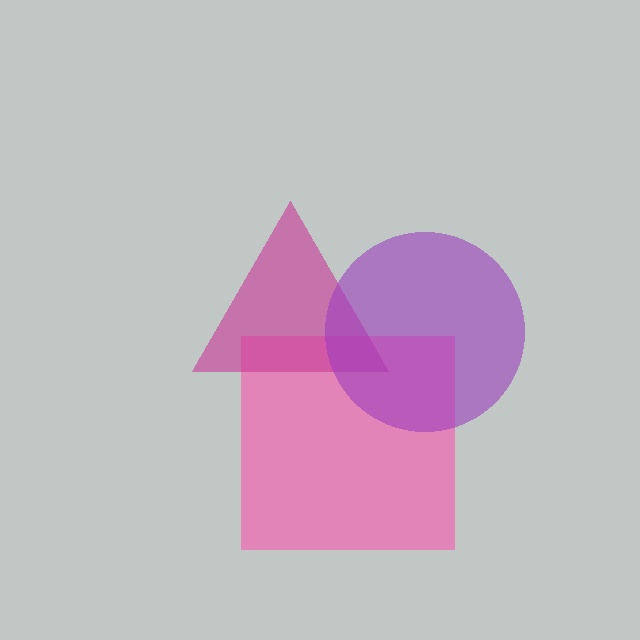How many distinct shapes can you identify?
There are 3 distinct shapes: a pink square, a magenta triangle, a purple circle.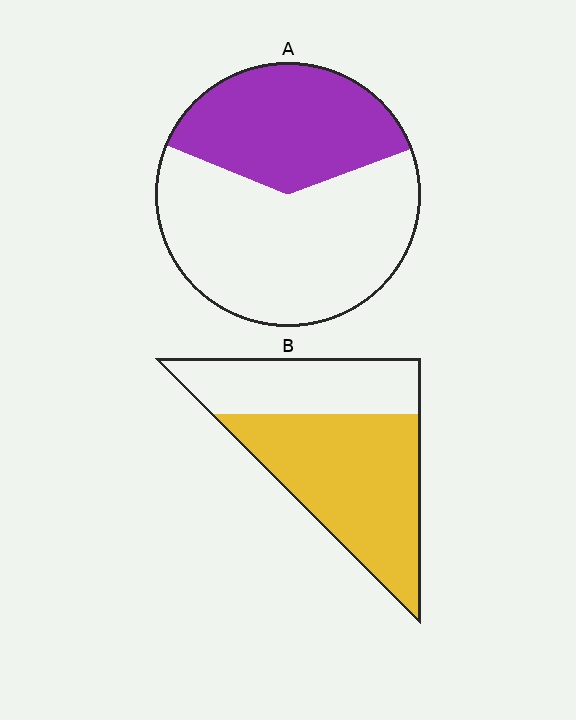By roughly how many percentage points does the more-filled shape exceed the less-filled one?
By roughly 25 percentage points (B over A).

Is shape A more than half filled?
No.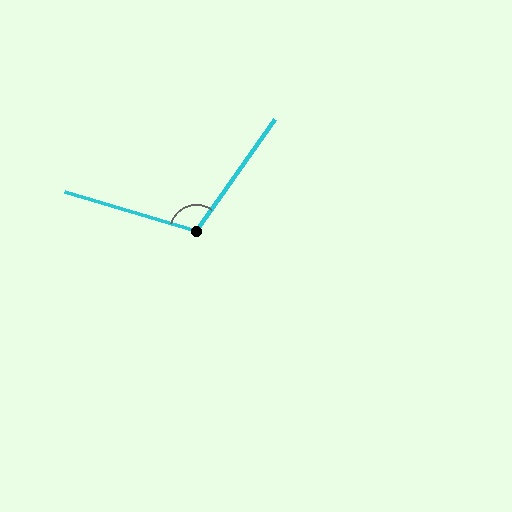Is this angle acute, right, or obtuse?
It is obtuse.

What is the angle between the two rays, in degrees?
Approximately 109 degrees.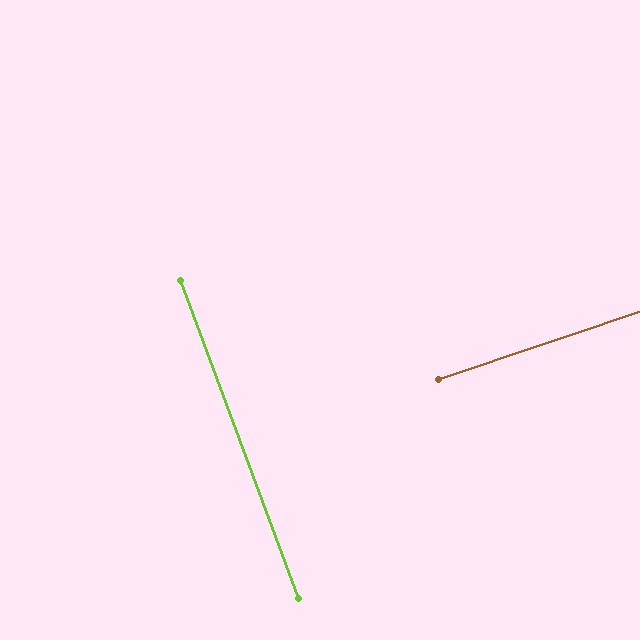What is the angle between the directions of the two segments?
Approximately 88 degrees.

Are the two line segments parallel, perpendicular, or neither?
Perpendicular — they meet at approximately 88°.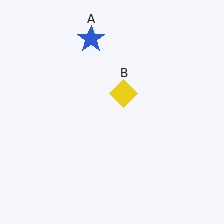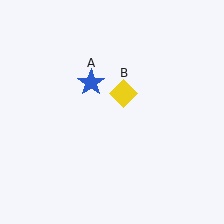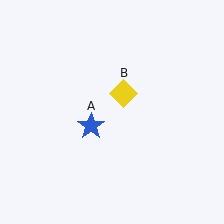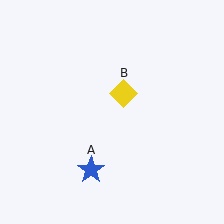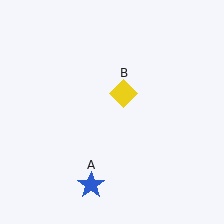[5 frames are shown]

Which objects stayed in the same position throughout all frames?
Yellow diamond (object B) remained stationary.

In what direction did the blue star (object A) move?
The blue star (object A) moved down.